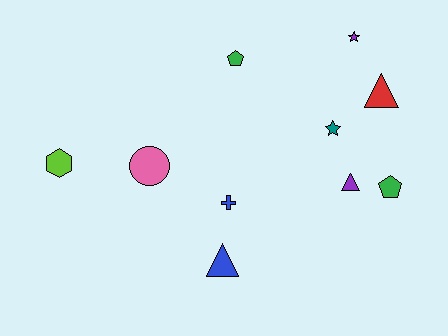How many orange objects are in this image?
There are no orange objects.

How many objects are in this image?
There are 10 objects.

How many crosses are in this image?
There is 1 cross.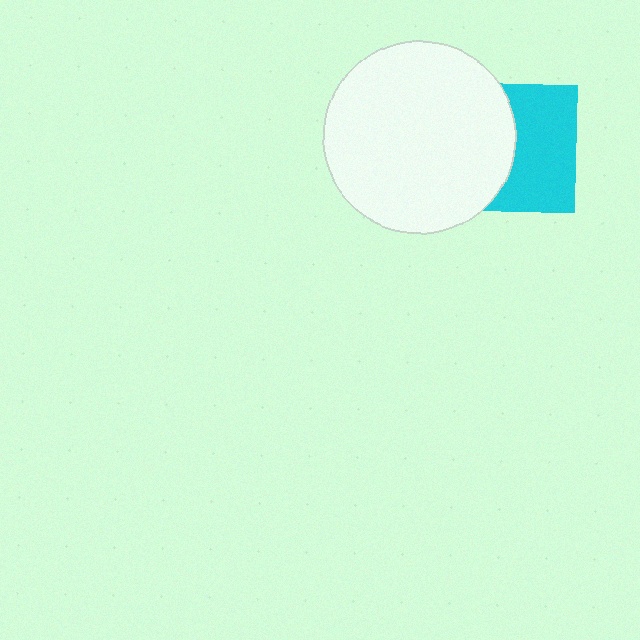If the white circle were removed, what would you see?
You would see the complete cyan square.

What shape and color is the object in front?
The object in front is a white circle.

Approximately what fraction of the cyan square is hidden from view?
Roughly 47% of the cyan square is hidden behind the white circle.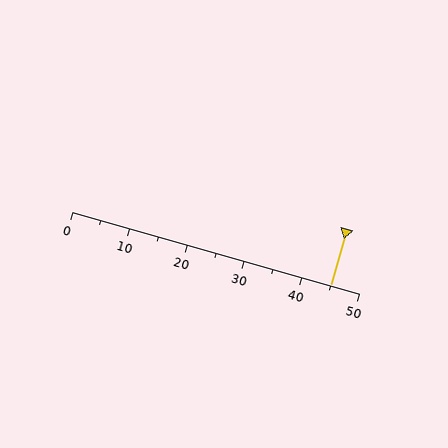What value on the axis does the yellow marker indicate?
The marker indicates approximately 45.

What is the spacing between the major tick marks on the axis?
The major ticks are spaced 10 apart.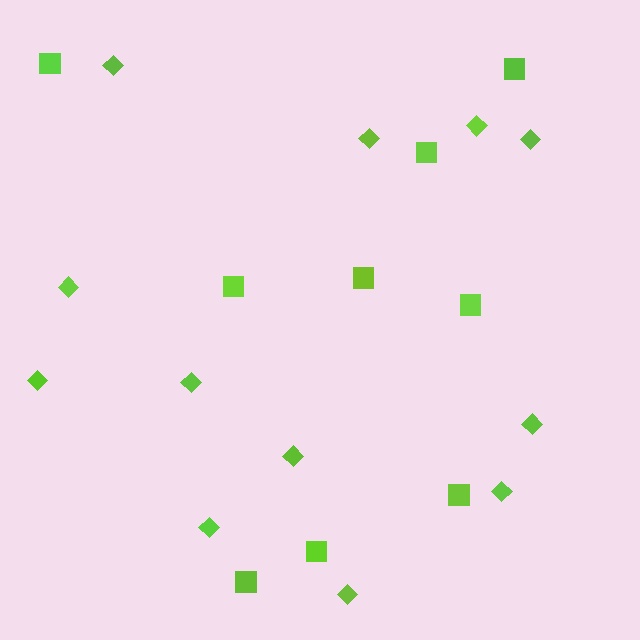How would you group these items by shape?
There are 2 groups: one group of squares (9) and one group of diamonds (12).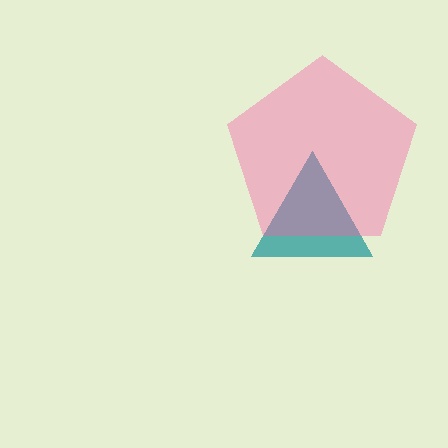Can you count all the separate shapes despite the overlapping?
Yes, there are 2 separate shapes.